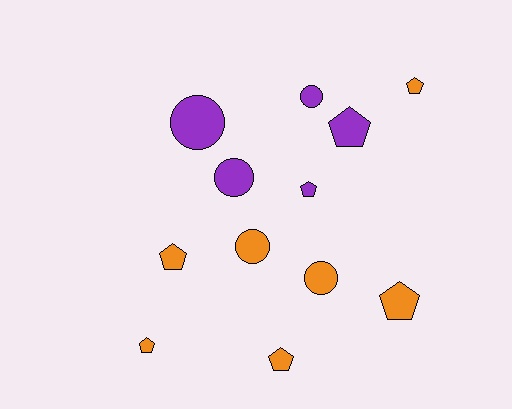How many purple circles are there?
There are 3 purple circles.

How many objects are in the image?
There are 12 objects.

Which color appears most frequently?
Orange, with 7 objects.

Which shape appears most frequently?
Pentagon, with 7 objects.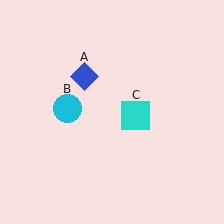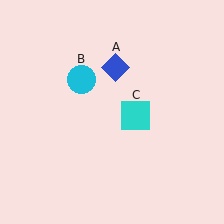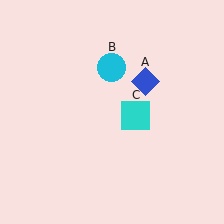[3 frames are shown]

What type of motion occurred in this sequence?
The blue diamond (object A), cyan circle (object B) rotated clockwise around the center of the scene.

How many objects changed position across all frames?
2 objects changed position: blue diamond (object A), cyan circle (object B).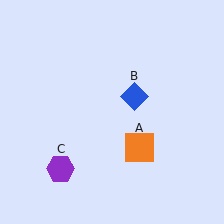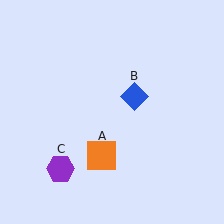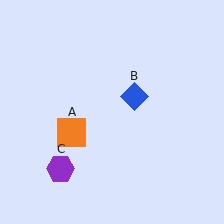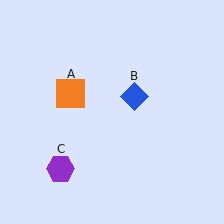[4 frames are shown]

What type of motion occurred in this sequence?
The orange square (object A) rotated clockwise around the center of the scene.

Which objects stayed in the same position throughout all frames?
Blue diamond (object B) and purple hexagon (object C) remained stationary.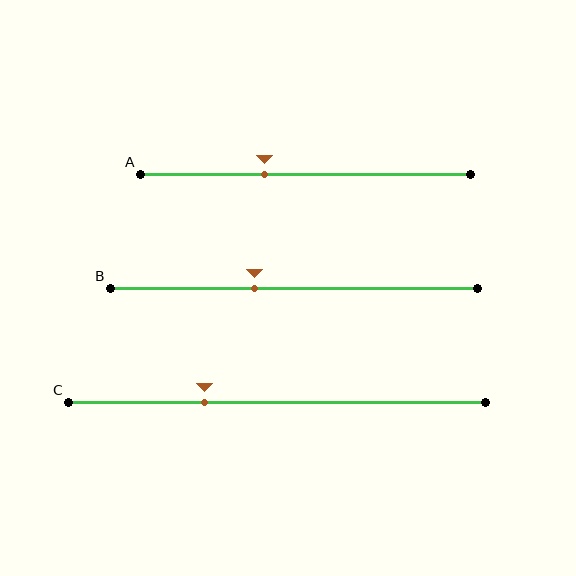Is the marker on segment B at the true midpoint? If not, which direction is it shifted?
No, the marker on segment B is shifted to the left by about 11% of the segment length.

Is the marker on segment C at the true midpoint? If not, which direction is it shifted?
No, the marker on segment C is shifted to the left by about 17% of the segment length.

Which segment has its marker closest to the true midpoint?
Segment B has its marker closest to the true midpoint.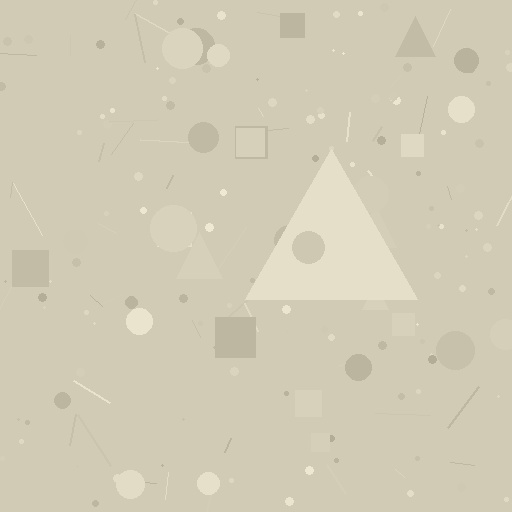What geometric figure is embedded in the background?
A triangle is embedded in the background.